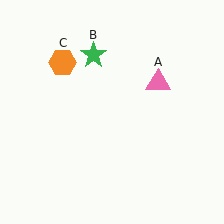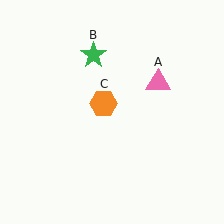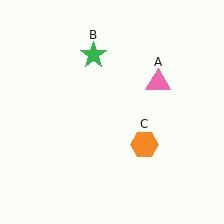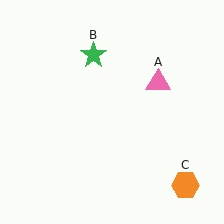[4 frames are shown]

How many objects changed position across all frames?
1 object changed position: orange hexagon (object C).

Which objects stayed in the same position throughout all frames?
Pink triangle (object A) and green star (object B) remained stationary.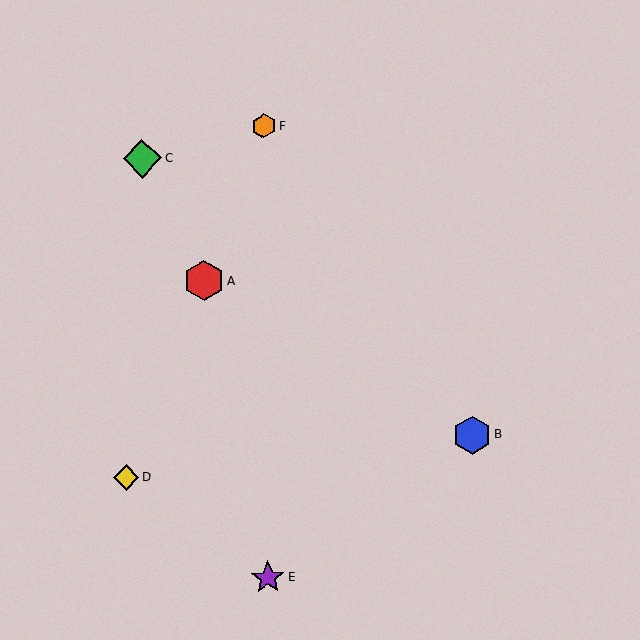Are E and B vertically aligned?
No, E is at x≈268 and B is at x≈472.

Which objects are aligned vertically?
Objects E, F are aligned vertically.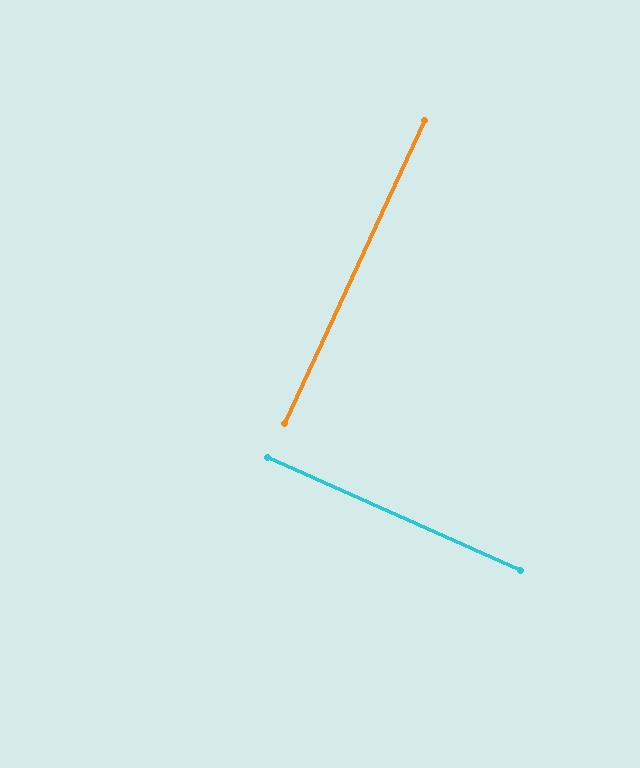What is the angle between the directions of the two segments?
Approximately 89 degrees.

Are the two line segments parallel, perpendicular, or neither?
Perpendicular — they meet at approximately 89°.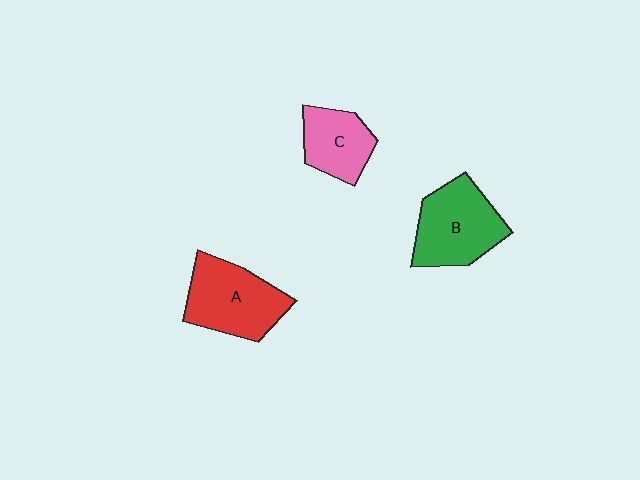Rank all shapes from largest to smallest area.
From largest to smallest: A (red), B (green), C (pink).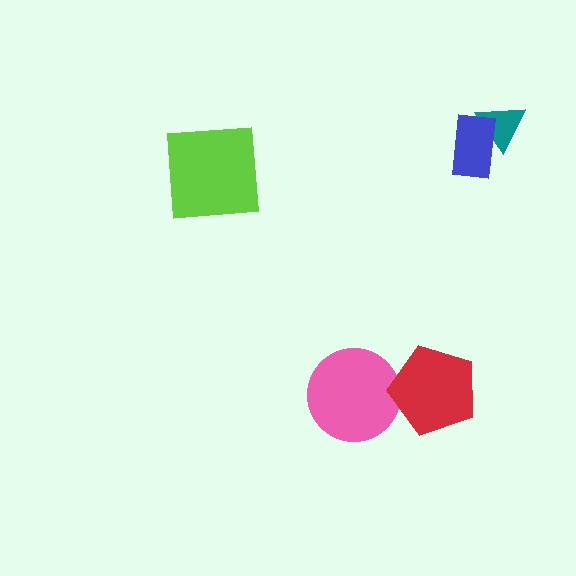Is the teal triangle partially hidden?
Yes, it is partially covered by another shape.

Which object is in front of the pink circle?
The red pentagon is in front of the pink circle.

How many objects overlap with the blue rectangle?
1 object overlaps with the blue rectangle.